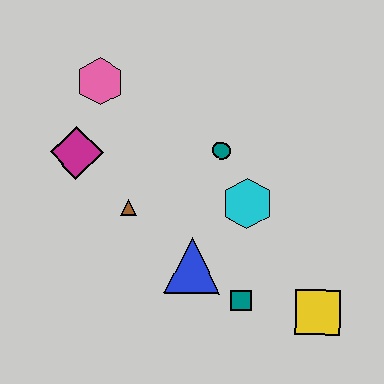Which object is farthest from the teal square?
The pink hexagon is farthest from the teal square.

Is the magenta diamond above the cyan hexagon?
Yes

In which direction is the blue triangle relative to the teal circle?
The blue triangle is below the teal circle.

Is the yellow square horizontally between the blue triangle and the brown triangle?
No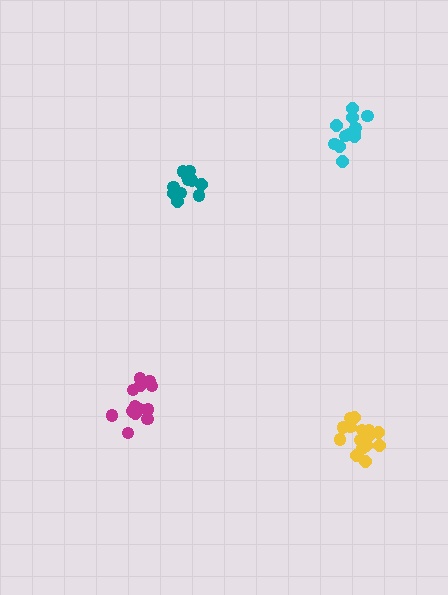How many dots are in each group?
Group 1: 13 dots, Group 2: 16 dots, Group 3: 14 dots, Group 4: 11 dots (54 total).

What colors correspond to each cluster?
The clusters are colored: cyan, yellow, magenta, teal.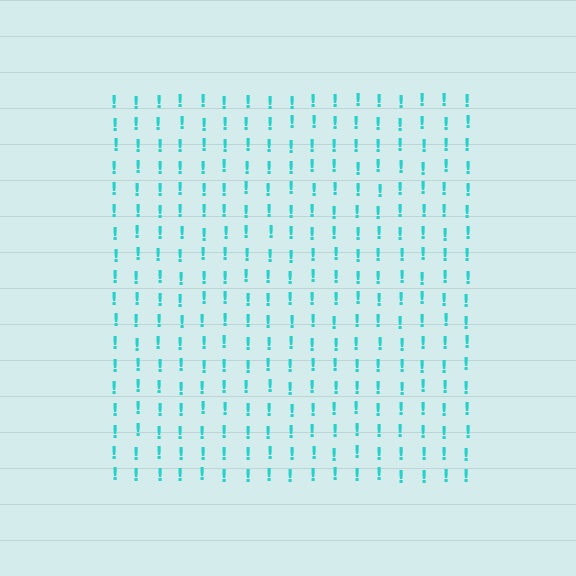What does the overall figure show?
The overall figure shows a square.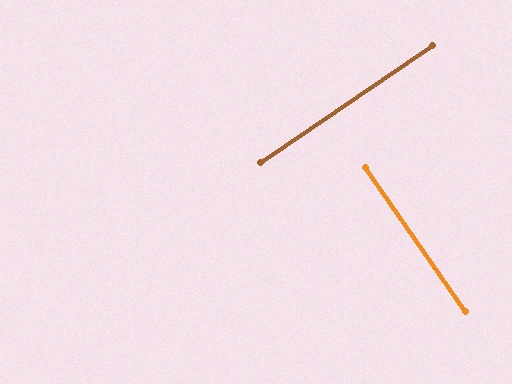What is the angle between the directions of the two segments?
Approximately 89 degrees.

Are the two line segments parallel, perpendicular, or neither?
Perpendicular — they meet at approximately 89°.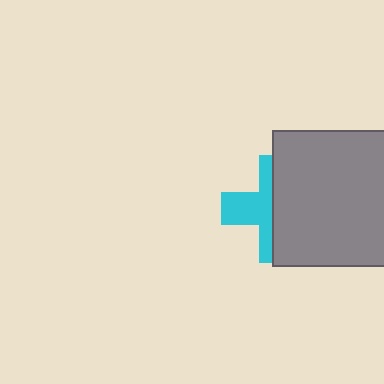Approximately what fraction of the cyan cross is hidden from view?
Roughly 57% of the cyan cross is hidden behind the gray square.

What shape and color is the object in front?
The object in front is a gray square.